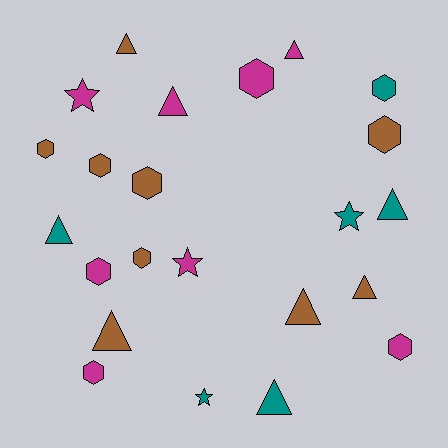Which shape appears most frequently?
Hexagon, with 10 objects.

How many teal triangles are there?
There are 3 teal triangles.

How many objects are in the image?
There are 23 objects.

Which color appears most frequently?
Brown, with 9 objects.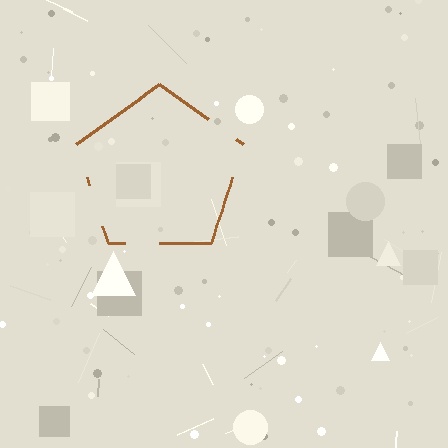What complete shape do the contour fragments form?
The contour fragments form a pentagon.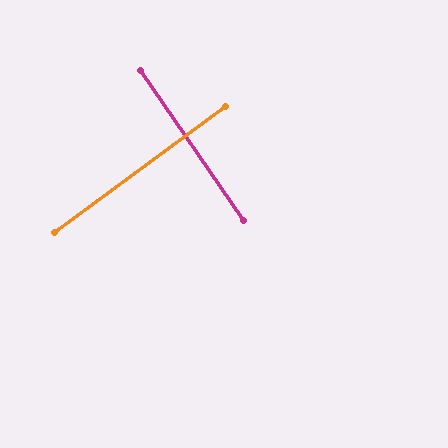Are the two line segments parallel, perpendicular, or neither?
Perpendicular — they meet at approximately 88°.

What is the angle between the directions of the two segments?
Approximately 88 degrees.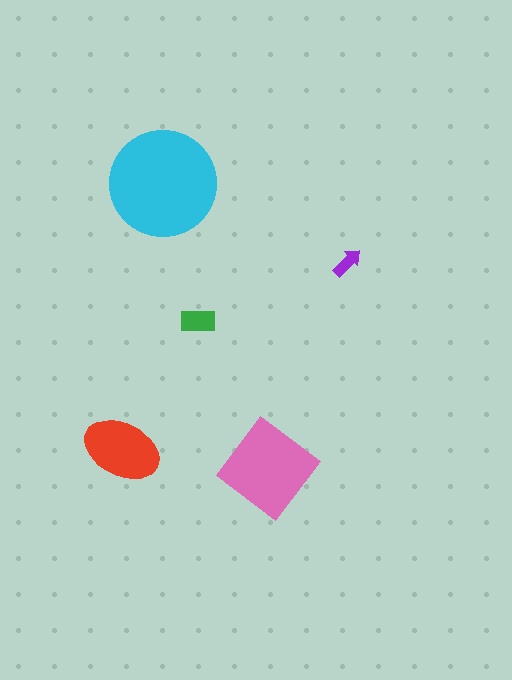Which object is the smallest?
The purple arrow.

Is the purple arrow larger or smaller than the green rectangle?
Smaller.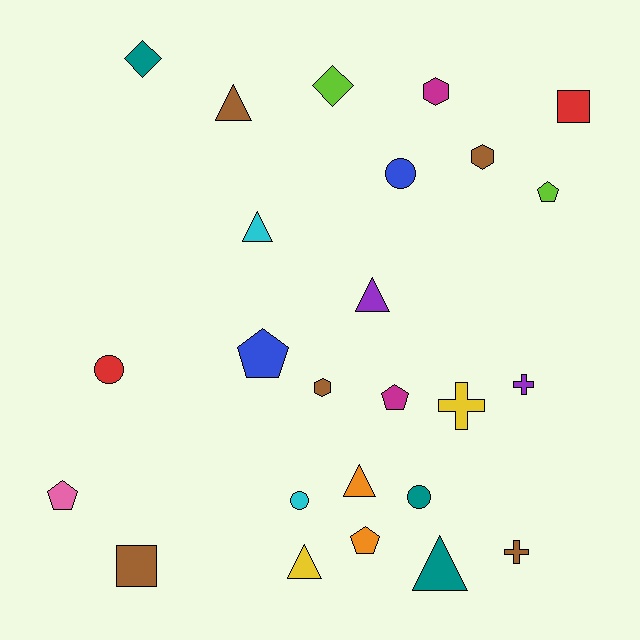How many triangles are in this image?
There are 6 triangles.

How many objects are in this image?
There are 25 objects.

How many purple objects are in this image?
There are 2 purple objects.